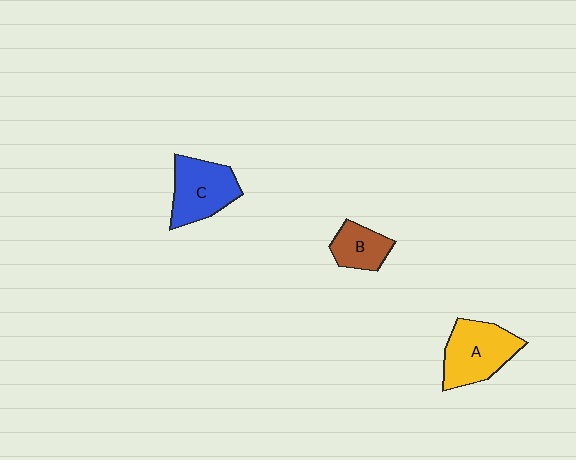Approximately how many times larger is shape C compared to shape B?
Approximately 1.6 times.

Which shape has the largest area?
Shape A (yellow).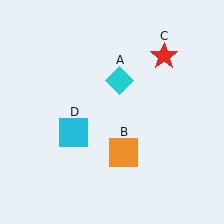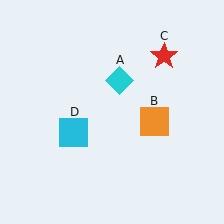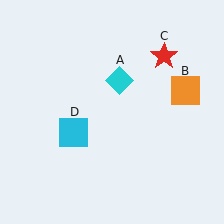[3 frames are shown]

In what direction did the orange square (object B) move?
The orange square (object B) moved up and to the right.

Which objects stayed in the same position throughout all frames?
Cyan diamond (object A) and red star (object C) and cyan square (object D) remained stationary.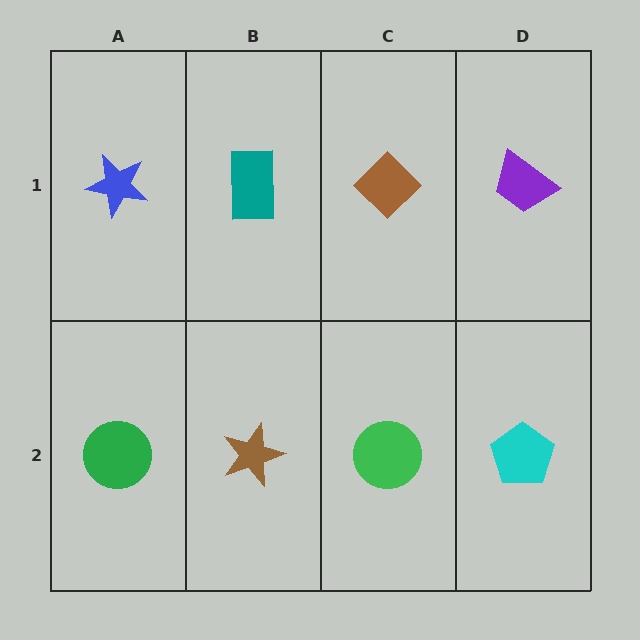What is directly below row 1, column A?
A green circle.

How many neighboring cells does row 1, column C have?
3.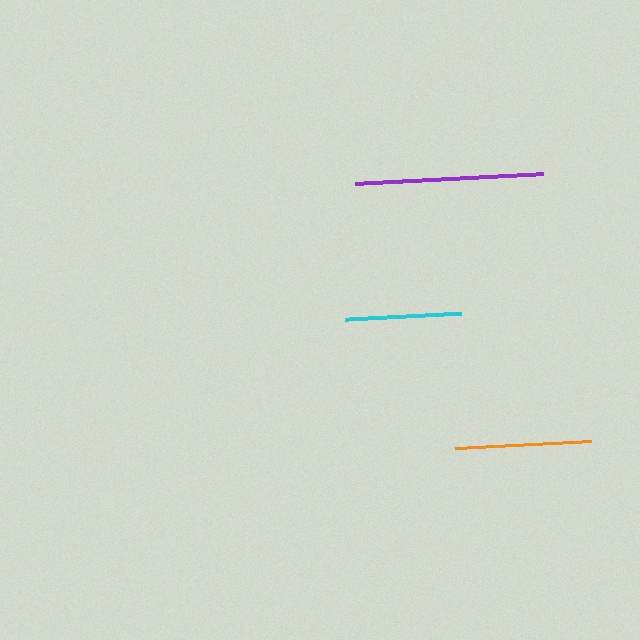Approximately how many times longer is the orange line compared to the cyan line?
The orange line is approximately 1.2 times the length of the cyan line.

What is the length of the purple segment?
The purple segment is approximately 187 pixels long.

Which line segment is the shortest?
The cyan line is the shortest at approximately 116 pixels.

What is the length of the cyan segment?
The cyan segment is approximately 116 pixels long.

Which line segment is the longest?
The purple line is the longest at approximately 187 pixels.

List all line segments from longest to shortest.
From longest to shortest: purple, orange, cyan.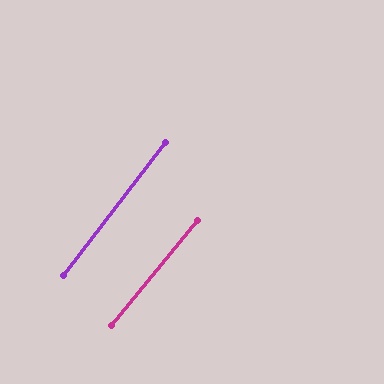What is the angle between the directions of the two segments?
Approximately 1 degree.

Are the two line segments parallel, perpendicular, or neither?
Parallel — their directions differ by only 1.4°.